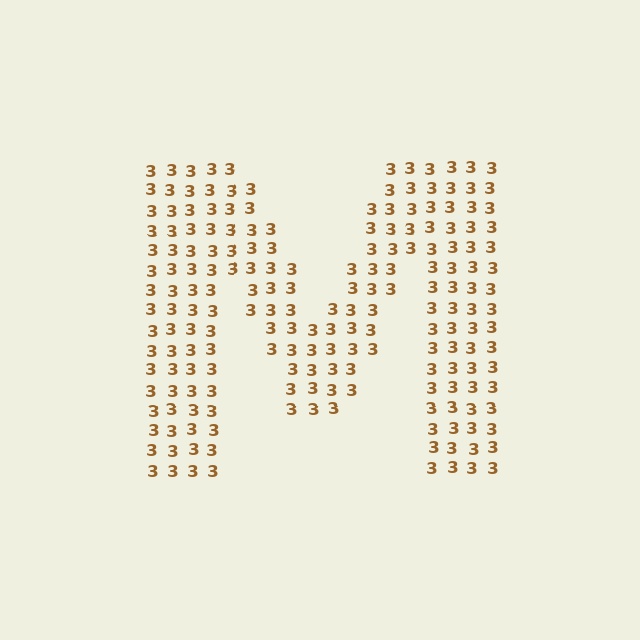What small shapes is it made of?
It is made of small digit 3's.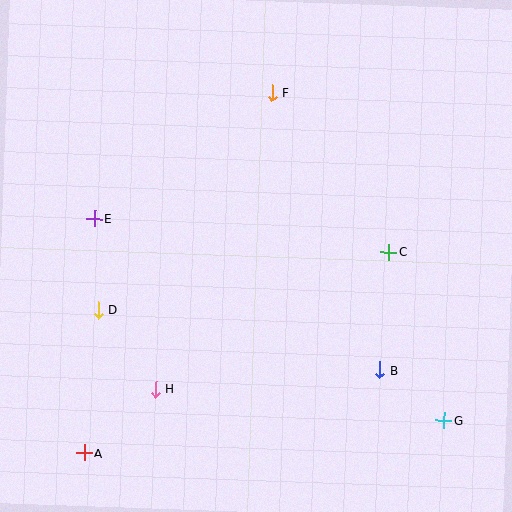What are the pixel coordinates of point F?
Point F is at (272, 93).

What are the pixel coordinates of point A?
Point A is at (84, 453).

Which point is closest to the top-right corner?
Point F is closest to the top-right corner.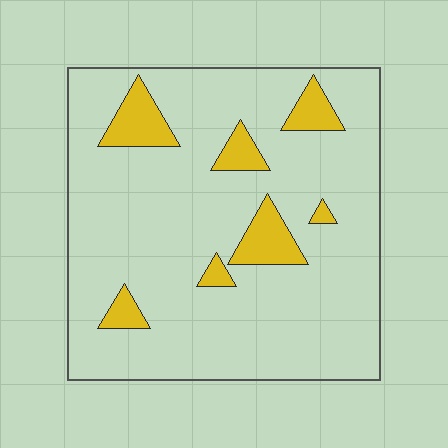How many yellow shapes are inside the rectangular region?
7.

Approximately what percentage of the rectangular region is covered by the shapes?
Approximately 10%.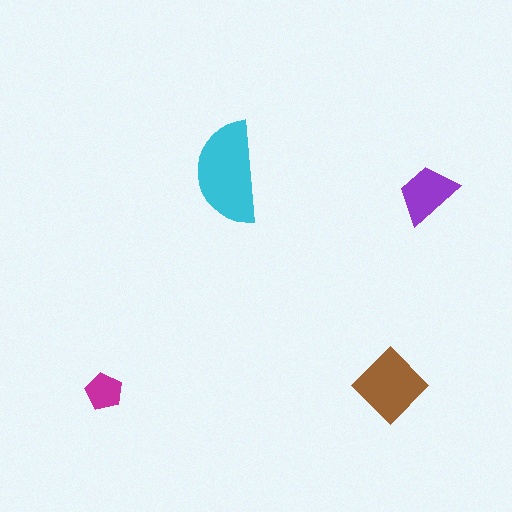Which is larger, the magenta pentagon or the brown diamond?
The brown diamond.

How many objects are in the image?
There are 4 objects in the image.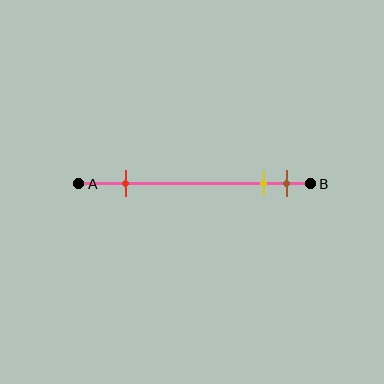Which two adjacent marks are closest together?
The yellow and brown marks are the closest adjacent pair.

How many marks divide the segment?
There are 3 marks dividing the segment.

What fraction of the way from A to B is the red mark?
The red mark is approximately 20% (0.2) of the way from A to B.